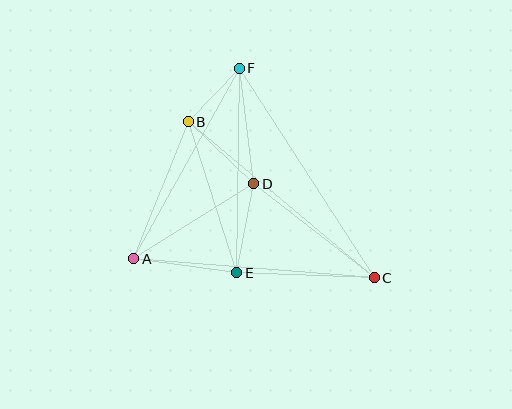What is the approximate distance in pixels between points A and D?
The distance between A and D is approximately 141 pixels.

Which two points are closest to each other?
Points B and F are closest to each other.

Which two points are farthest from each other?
Points C and F are farthest from each other.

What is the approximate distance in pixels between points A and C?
The distance between A and C is approximately 241 pixels.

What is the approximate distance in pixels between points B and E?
The distance between B and E is approximately 159 pixels.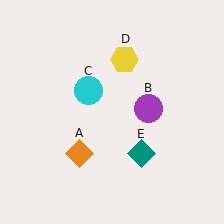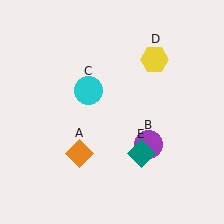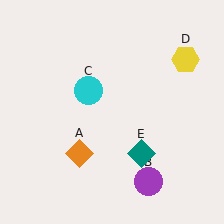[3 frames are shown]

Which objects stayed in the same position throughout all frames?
Orange diamond (object A) and cyan circle (object C) and teal diamond (object E) remained stationary.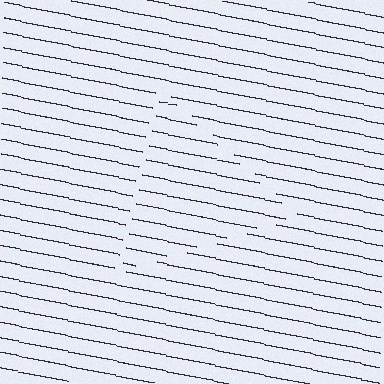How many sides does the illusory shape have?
3 sides — the line-ends trace a triangle.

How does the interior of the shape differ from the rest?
The interior of the shape contains the same grating, shifted by half a period — the contour is defined by the phase discontinuity where line-ends from the inner and outer gratings abut.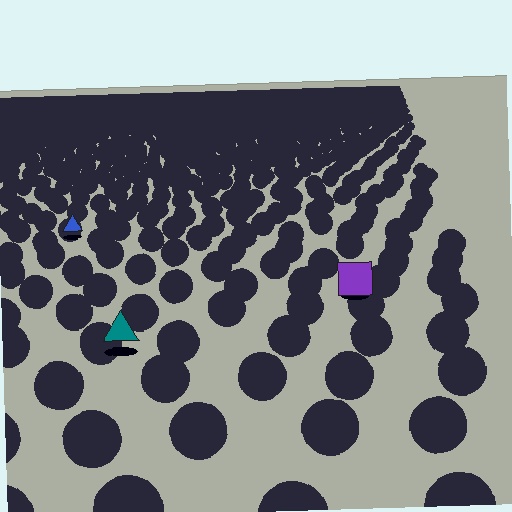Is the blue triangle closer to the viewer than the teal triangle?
No. The teal triangle is closer — you can tell from the texture gradient: the ground texture is coarser near it.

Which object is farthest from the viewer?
The blue triangle is farthest from the viewer. It appears smaller and the ground texture around it is denser.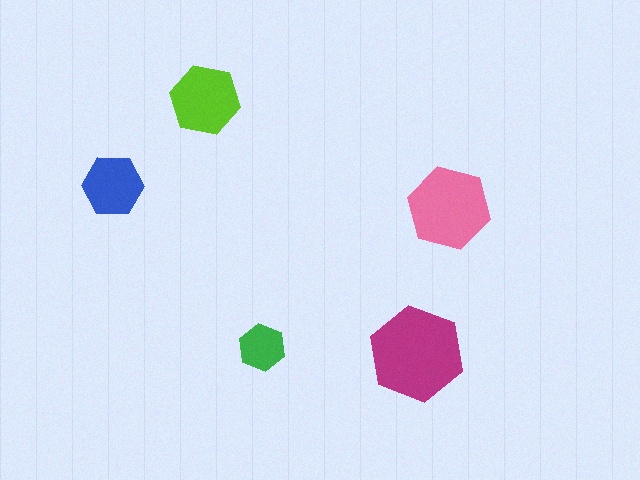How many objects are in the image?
There are 5 objects in the image.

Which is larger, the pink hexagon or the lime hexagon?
The pink one.